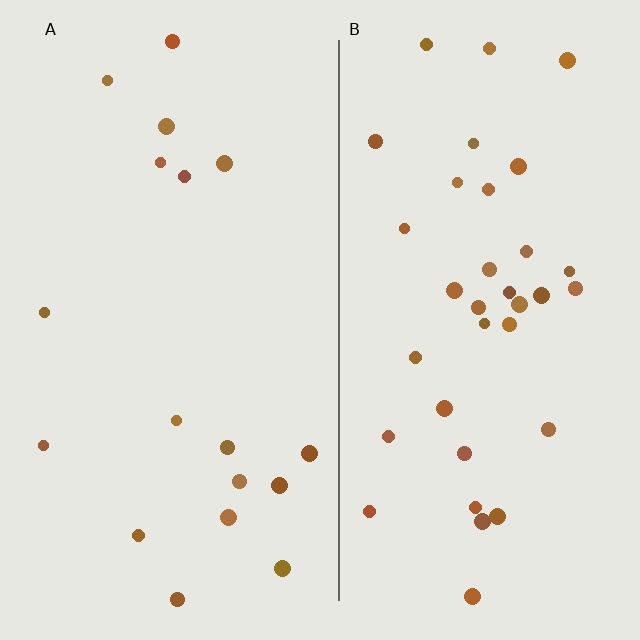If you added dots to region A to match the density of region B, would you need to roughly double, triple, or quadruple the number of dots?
Approximately double.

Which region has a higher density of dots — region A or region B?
B (the right).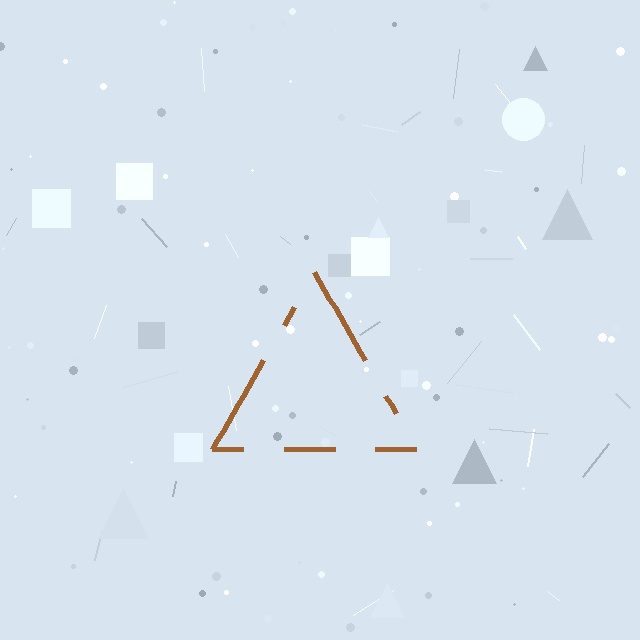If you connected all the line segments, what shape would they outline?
They would outline a triangle.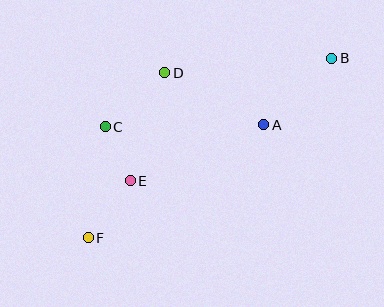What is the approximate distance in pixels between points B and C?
The distance between B and C is approximately 237 pixels.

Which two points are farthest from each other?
Points B and F are farthest from each other.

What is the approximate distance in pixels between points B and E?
The distance between B and E is approximately 236 pixels.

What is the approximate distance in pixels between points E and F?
The distance between E and F is approximately 71 pixels.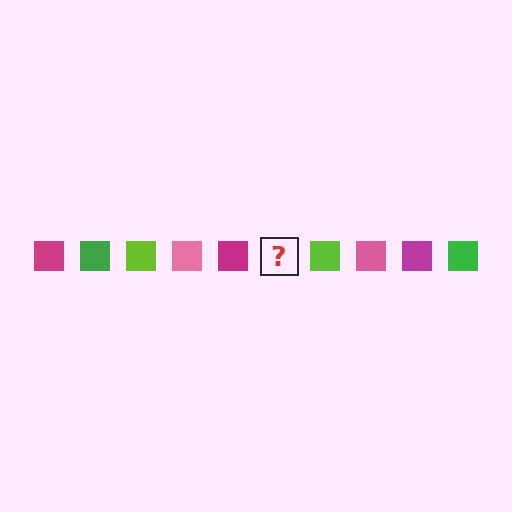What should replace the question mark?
The question mark should be replaced with a green square.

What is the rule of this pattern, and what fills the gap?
The rule is that the pattern cycles through magenta, green, lime, pink squares. The gap should be filled with a green square.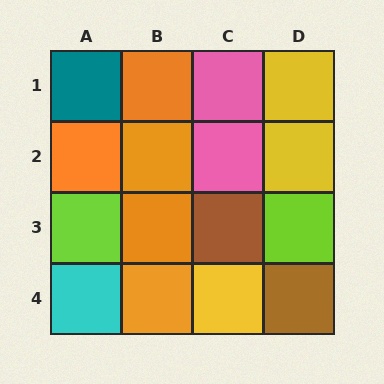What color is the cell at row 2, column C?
Pink.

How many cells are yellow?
3 cells are yellow.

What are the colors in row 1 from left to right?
Teal, orange, pink, yellow.